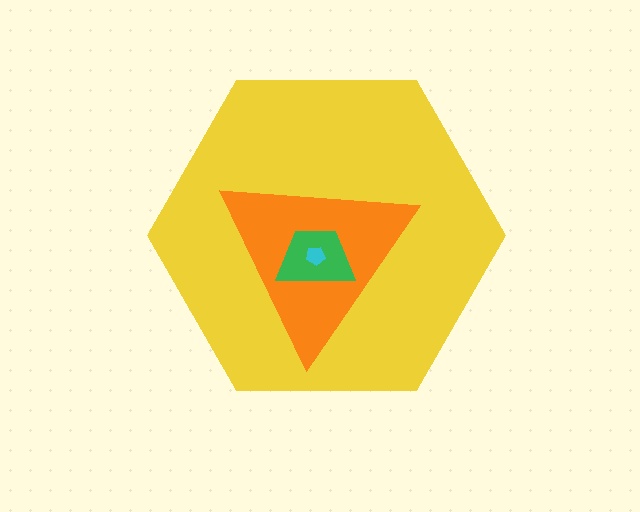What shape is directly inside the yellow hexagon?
The orange triangle.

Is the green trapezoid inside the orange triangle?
Yes.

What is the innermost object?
The cyan pentagon.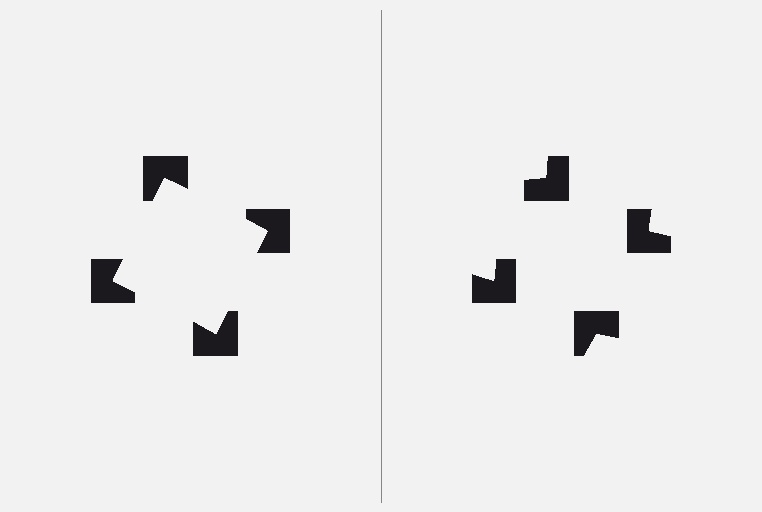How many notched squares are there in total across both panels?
8 — 4 on each side.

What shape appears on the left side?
An illusory square.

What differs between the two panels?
The notched squares are positioned identically on both sides; only the wedge orientations differ. On the left they align to a square; on the right they are misaligned.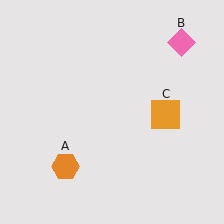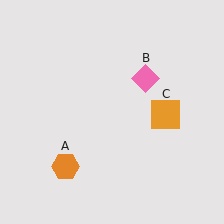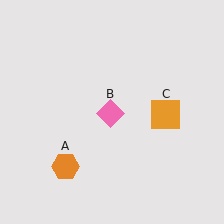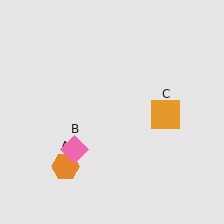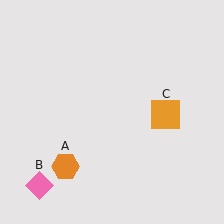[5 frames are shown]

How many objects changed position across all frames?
1 object changed position: pink diamond (object B).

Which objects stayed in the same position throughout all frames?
Orange hexagon (object A) and orange square (object C) remained stationary.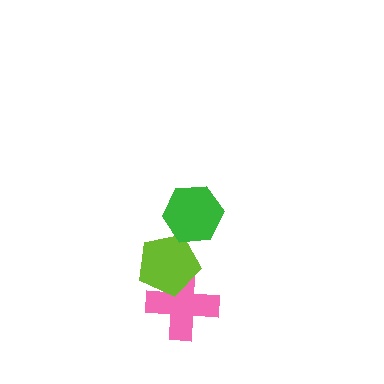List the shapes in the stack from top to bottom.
From top to bottom: the green hexagon, the lime pentagon, the pink cross.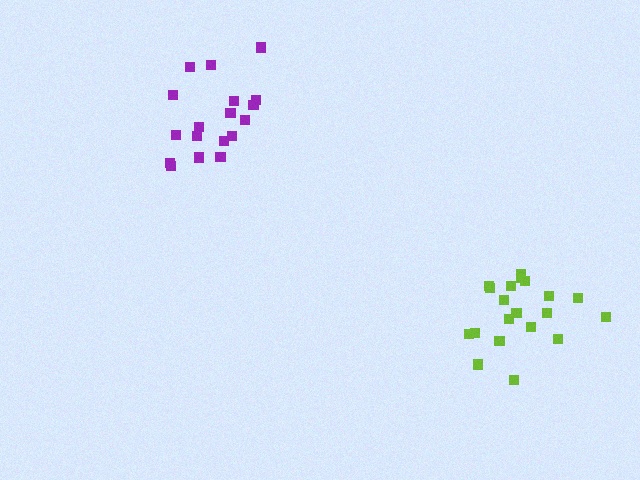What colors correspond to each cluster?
The clusters are colored: purple, lime.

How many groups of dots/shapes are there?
There are 2 groups.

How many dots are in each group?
Group 1: 18 dots, Group 2: 20 dots (38 total).